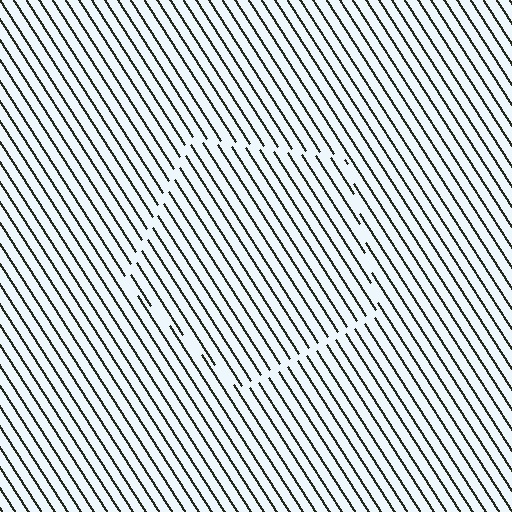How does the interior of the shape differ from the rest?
The interior of the shape contains the same grating, shifted by half a period — the contour is defined by the phase discontinuity where line-ends from the inner and outer gratings abut.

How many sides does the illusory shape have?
5 sides — the line-ends trace a pentagon.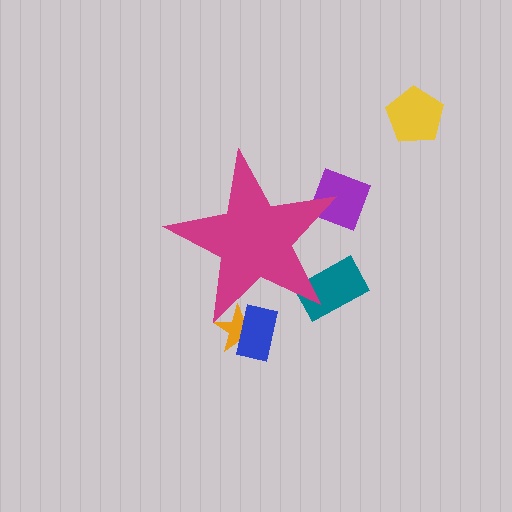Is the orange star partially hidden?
Yes, the orange star is partially hidden behind the magenta star.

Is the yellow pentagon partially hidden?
No, the yellow pentagon is fully visible.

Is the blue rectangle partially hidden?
Yes, the blue rectangle is partially hidden behind the magenta star.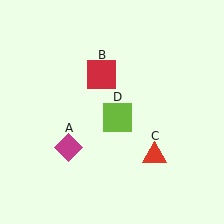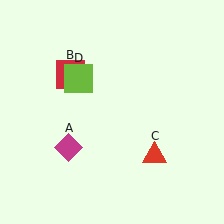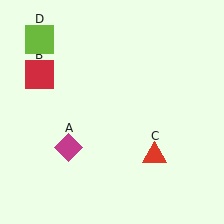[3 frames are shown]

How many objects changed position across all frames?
2 objects changed position: red square (object B), lime square (object D).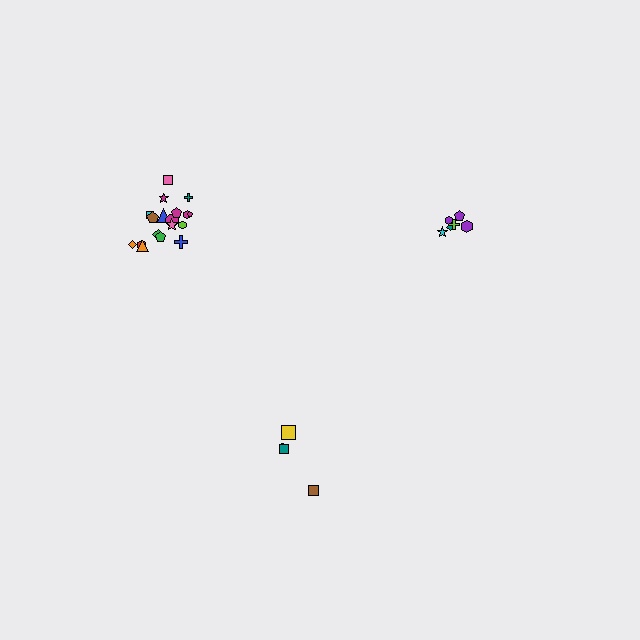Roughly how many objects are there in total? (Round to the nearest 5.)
Roughly 30 objects in total.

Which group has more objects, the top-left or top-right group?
The top-left group.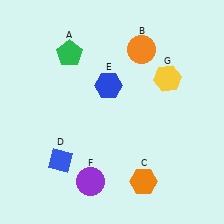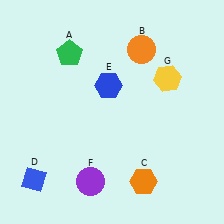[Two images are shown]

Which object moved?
The blue diamond (D) moved left.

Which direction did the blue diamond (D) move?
The blue diamond (D) moved left.